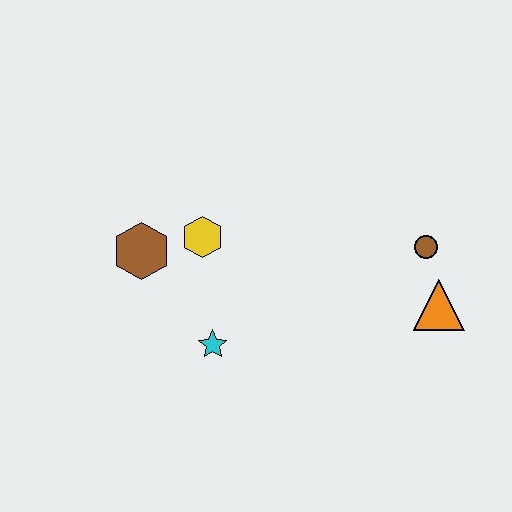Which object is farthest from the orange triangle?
The brown hexagon is farthest from the orange triangle.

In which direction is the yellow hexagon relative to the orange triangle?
The yellow hexagon is to the left of the orange triangle.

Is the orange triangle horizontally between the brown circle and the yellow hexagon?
No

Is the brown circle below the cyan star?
No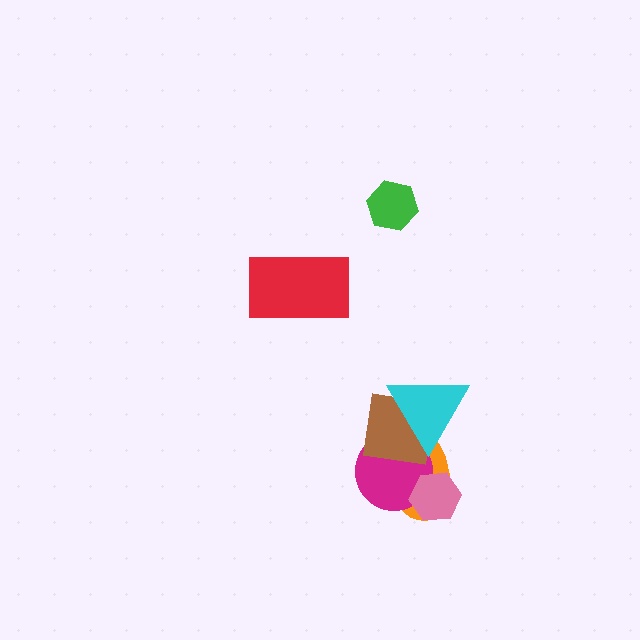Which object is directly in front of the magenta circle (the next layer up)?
The brown square is directly in front of the magenta circle.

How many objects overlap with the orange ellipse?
4 objects overlap with the orange ellipse.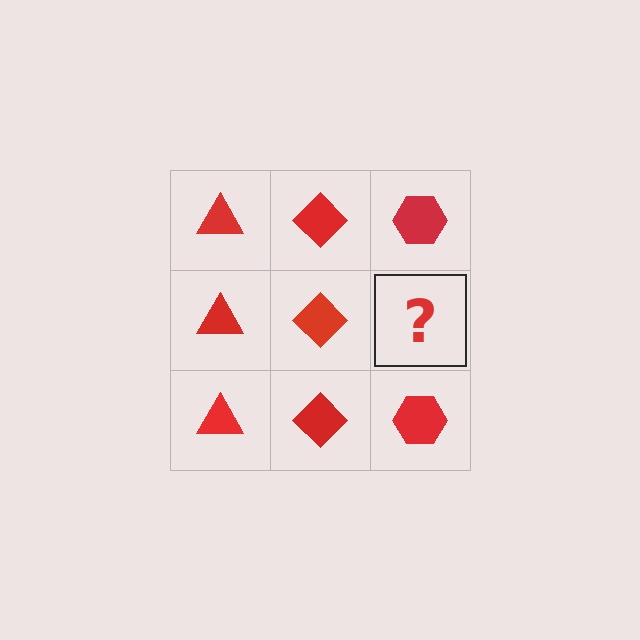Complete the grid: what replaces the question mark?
The question mark should be replaced with a red hexagon.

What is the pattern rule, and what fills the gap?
The rule is that each column has a consistent shape. The gap should be filled with a red hexagon.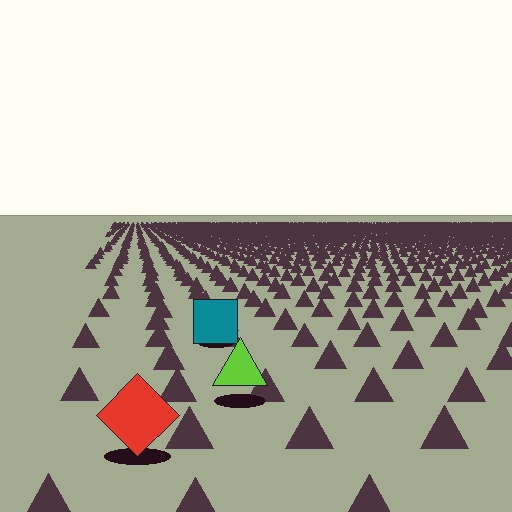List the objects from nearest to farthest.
From nearest to farthest: the red diamond, the lime triangle, the teal square.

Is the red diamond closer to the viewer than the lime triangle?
Yes. The red diamond is closer — you can tell from the texture gradient: the ground texture is coarser near it.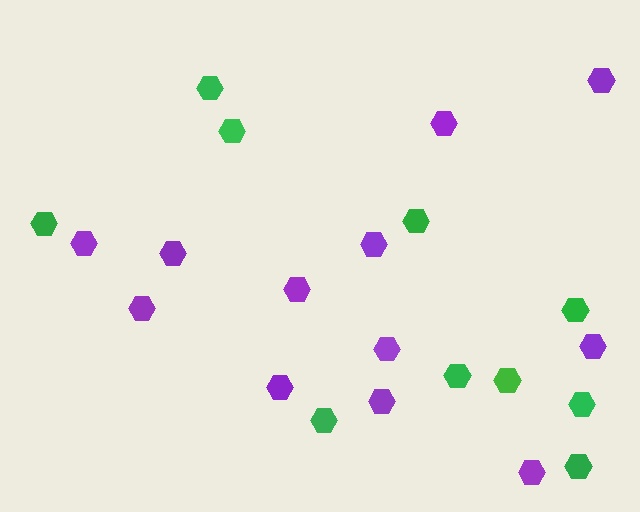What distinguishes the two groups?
There are 2 groups: one group of green hexagons (10) and one group of purple hexagons (12).